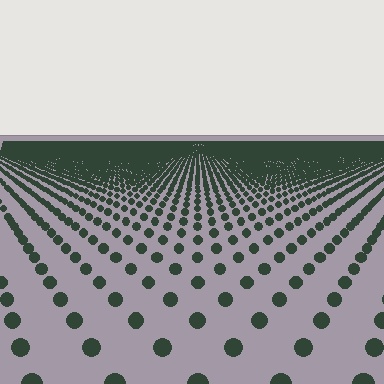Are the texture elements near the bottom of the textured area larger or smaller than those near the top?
Larger. Near the bottom, elements are closer to the viewer and appear at a bigger on-screen size.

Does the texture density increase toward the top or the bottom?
Density increases toward the top.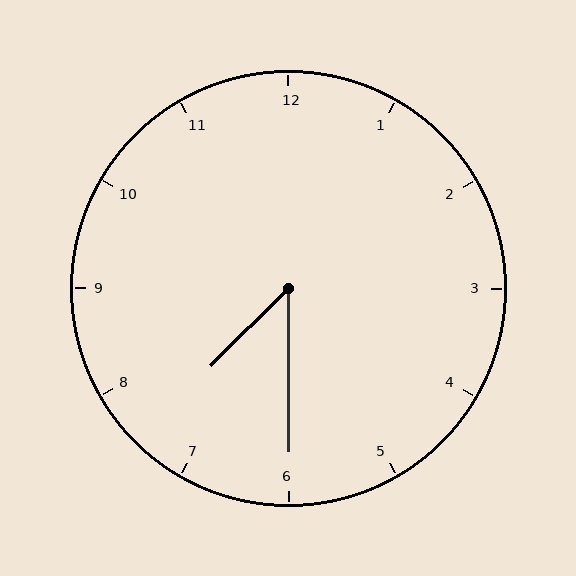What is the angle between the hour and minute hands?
Approximately 45 degrees.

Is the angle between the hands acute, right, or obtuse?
It is acute.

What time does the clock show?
7:30.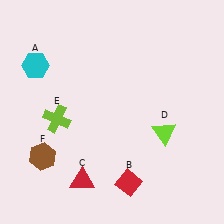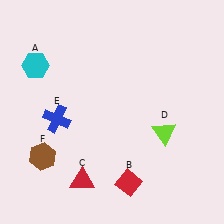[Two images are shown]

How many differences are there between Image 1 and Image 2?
There is 1 difference between the two images.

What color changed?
The cross (E) changed from lime in Image 1 to blue in Image 2.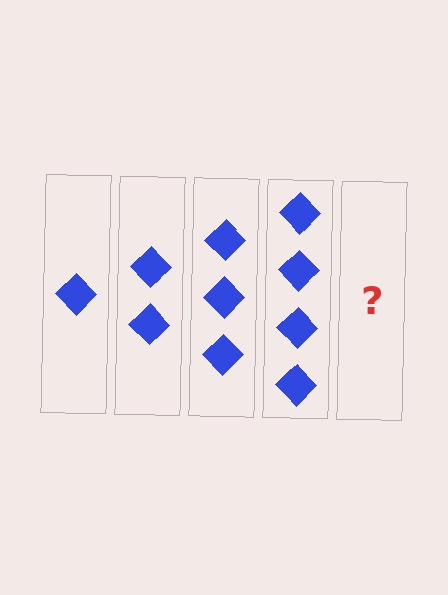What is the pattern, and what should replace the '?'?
The pattern is that each step adds one more diamond. The '?' should be 5 diamonds.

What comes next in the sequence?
The next element should be 5 diamonds.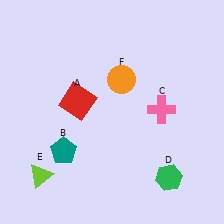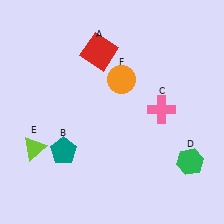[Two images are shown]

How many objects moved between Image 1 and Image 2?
3 objects moved between the two images.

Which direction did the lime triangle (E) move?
The lime triangle (E) moved up.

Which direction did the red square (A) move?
The red square (A) moved up.